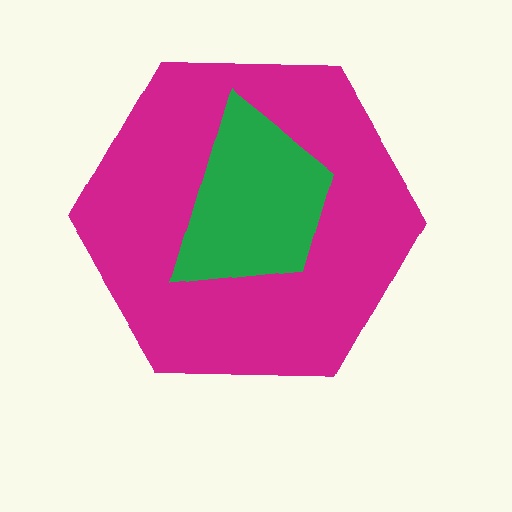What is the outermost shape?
The magenta hexagon.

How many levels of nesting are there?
2.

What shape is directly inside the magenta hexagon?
The green trapezoid.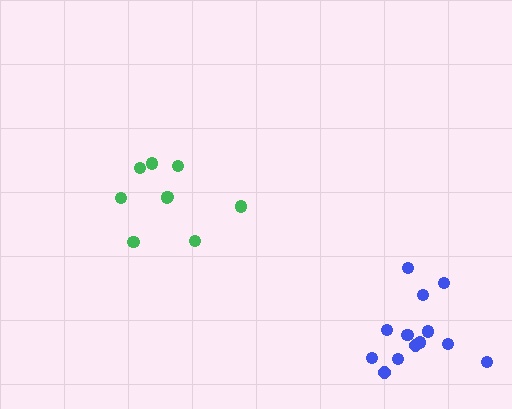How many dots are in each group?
Group 1: 9 dots, Group 2: 13 dots (22 total).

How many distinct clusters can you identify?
There are 2 distinct clusters.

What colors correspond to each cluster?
The clusters are colored: green, blue.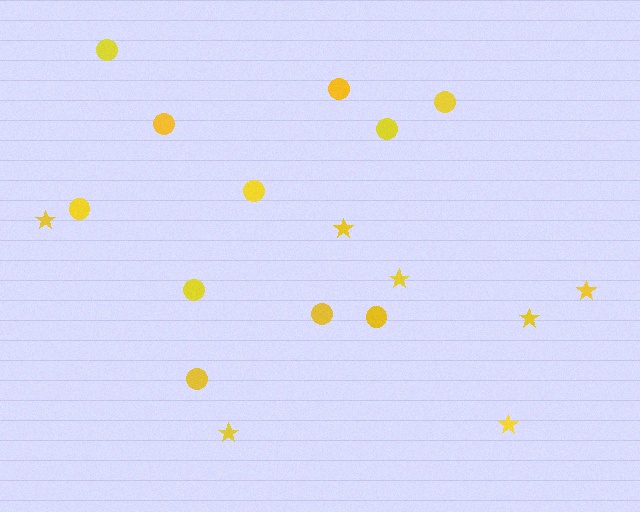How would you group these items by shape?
There are 2 groups: one group of stars (7) and one group of circles (11).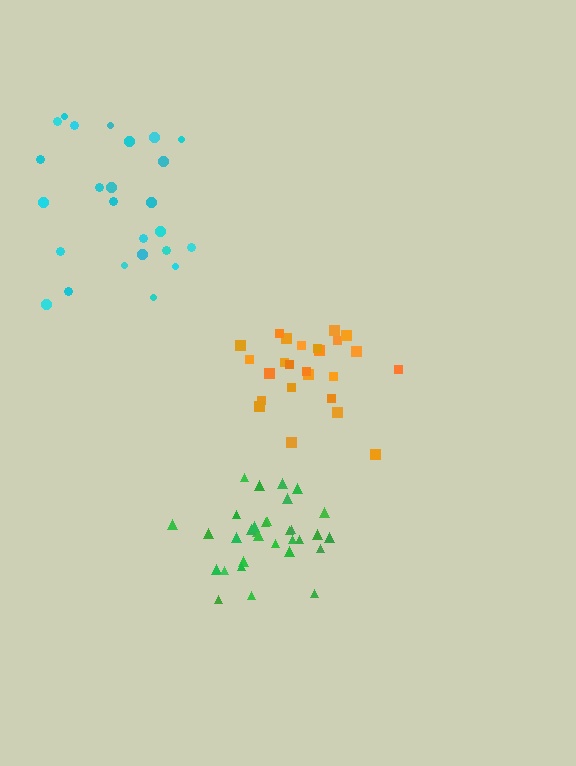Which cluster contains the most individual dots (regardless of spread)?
Green (33).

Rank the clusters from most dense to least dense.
green, orange, cyan.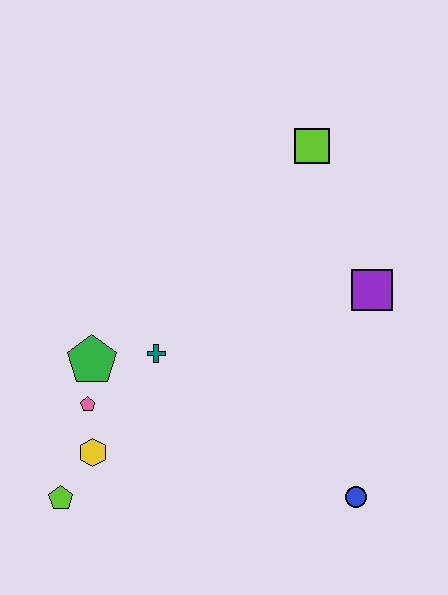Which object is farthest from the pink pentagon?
The lime square is farthest from the pink pentagon.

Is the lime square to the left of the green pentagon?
No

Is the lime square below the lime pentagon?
No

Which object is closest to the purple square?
The lime square is closest to the purple square.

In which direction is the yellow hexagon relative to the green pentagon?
The yellow hexagon is below the green pentagon.